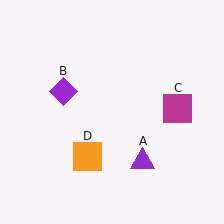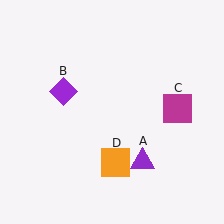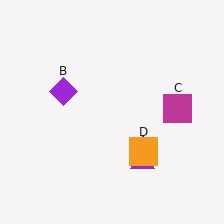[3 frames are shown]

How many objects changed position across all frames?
1 object changed position: orange square (object D).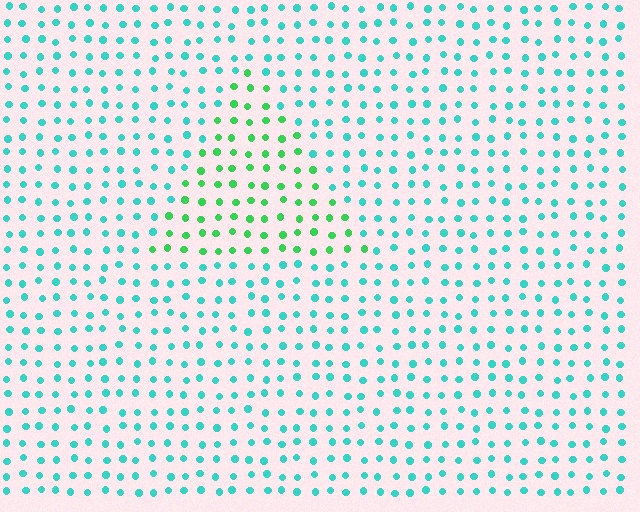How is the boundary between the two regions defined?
The boundary is defined purely by a slight shift in hue (about 43 degrees). Spacing, size, and orientation are identical on both sides.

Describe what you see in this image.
The image is filled with small cyan elements in a uniform arrangement. A triangle-shaped region is visible where the elements are tinted to a slightly different hue, forming a subtle color boundary.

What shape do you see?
I see a triangle.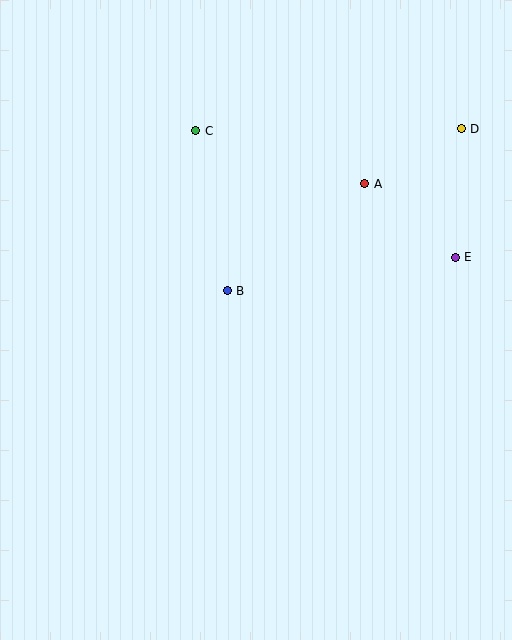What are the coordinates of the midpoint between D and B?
The midpoint between D and B is at (344, 210).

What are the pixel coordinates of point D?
Point D is at (461, 129).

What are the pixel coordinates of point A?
Point A is at (365, 184).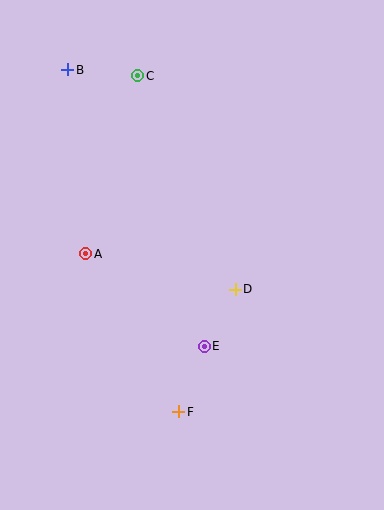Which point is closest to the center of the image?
Point D at (235, 289) is closest to the center.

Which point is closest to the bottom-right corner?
Point F is closest to the bottom-right corner.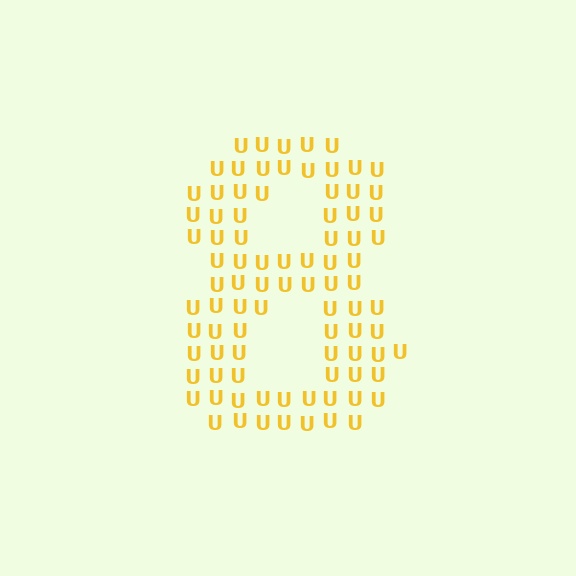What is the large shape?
The large shape is the digit 8.